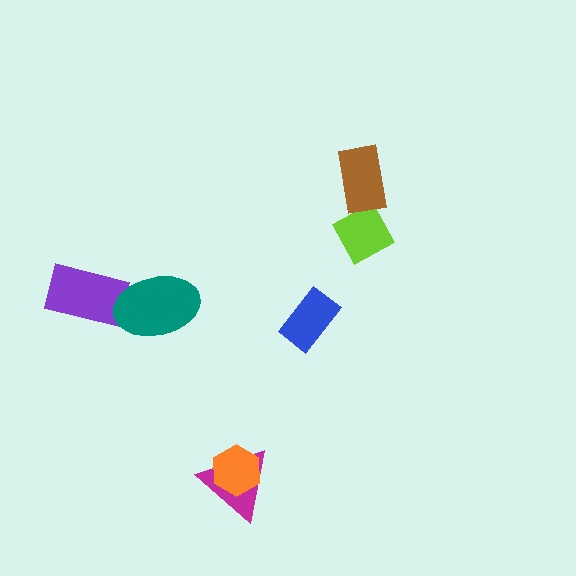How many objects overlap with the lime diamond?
1 object overlaps with the lime diamond.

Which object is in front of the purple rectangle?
The teal ellipse is in front of the purple rectangle.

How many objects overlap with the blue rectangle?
0 objects overlap with the blue rectangle.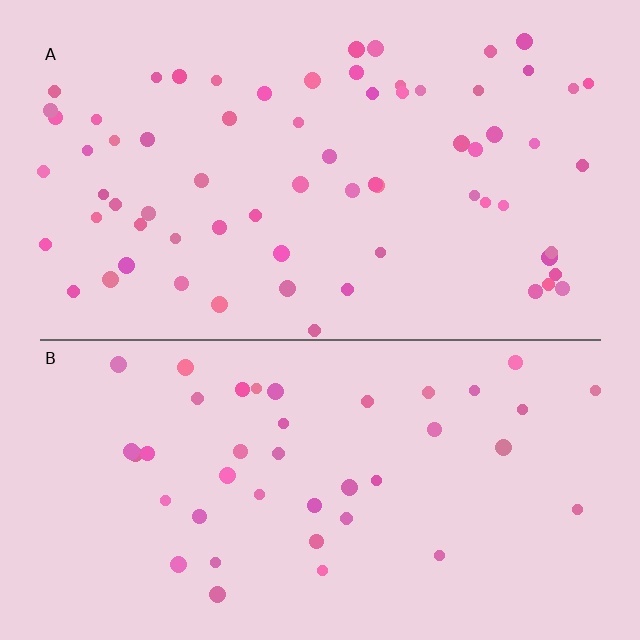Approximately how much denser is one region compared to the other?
Approximately 1.7× — region A over region B.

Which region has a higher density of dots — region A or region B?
A (the top).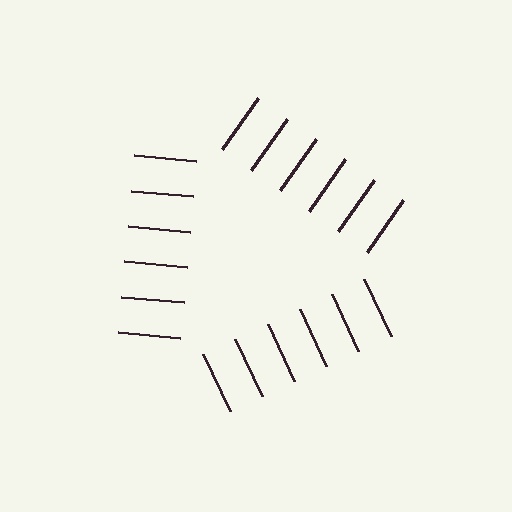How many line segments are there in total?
18 — 6 along each of the 3 edges.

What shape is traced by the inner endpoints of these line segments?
An illusory triangle — the line segments terminate on its edges but no continuous stroke is drawn.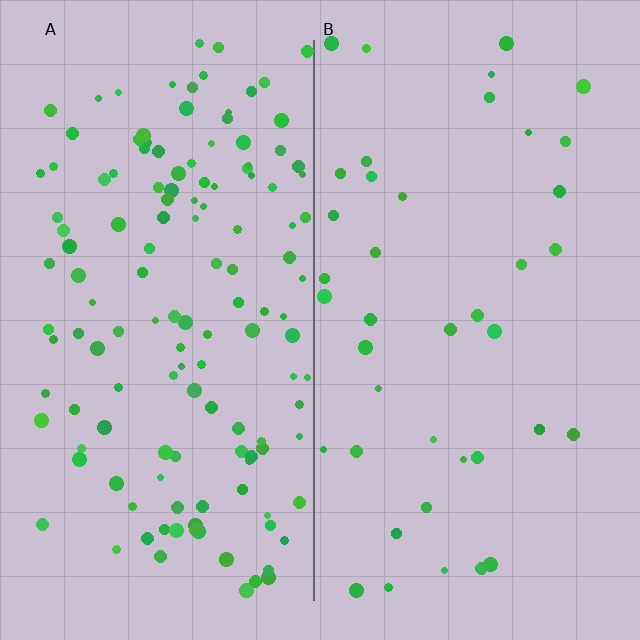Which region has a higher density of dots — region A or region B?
A (the left).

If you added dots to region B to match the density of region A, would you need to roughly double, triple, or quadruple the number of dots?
Approximately triple.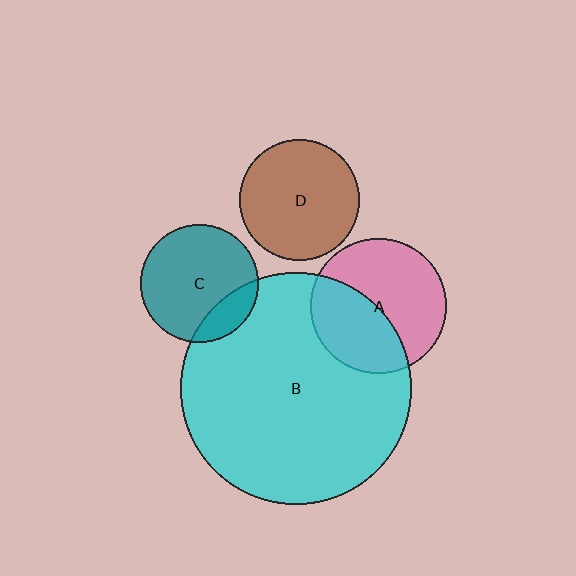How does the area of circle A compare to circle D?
Approximately 1.3 times.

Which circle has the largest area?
Circle B (cyan).